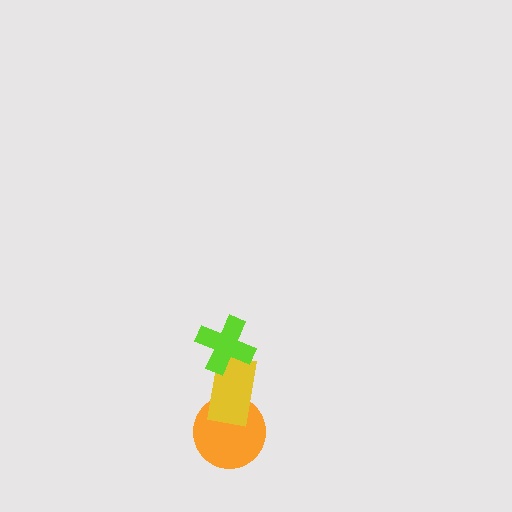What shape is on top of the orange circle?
The yellow rectangle is on top of the orange circle.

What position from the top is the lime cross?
The lime cross is 1st from the top.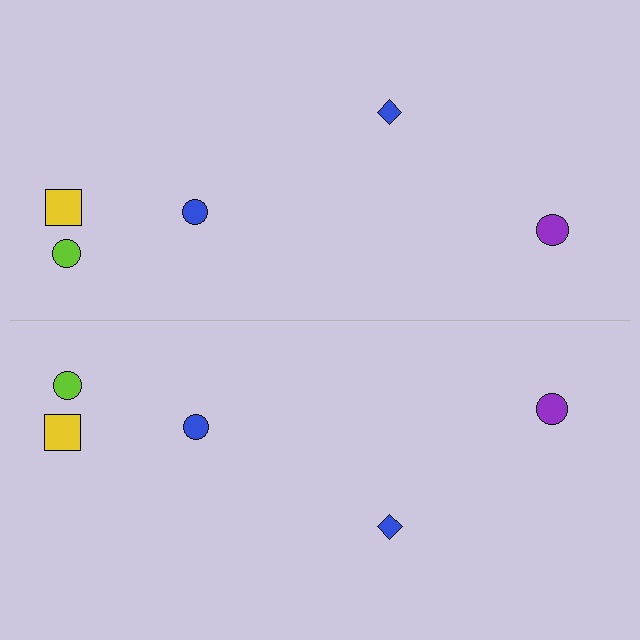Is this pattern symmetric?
Yes, this pattern has bilateral (reflection) symmetry.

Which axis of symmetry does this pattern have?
The pattern has a horizontal axis of symmetry running through the center of the image.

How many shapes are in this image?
There are 10 shapes in this image.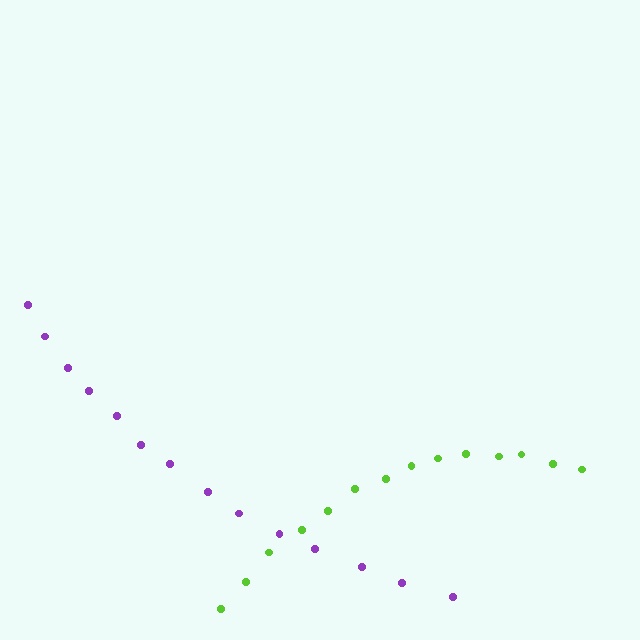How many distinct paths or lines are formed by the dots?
There are 2 distinct paths.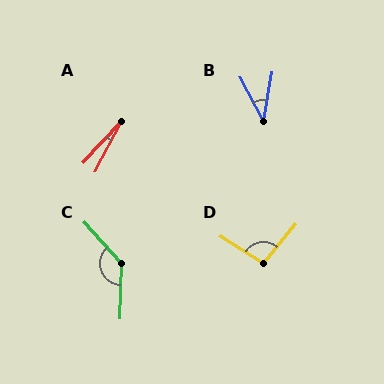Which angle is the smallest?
A, at approximately 15 degrees.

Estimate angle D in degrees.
Approximately 97 degrees.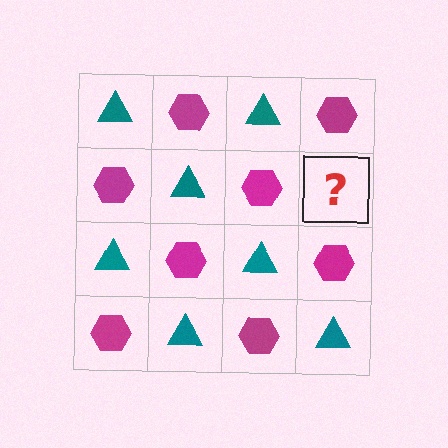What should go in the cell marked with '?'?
The missing cell should contain a teal triangle.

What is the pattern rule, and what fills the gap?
The rule is that it alternates teal triangle and magenta hexagon in a checkerboard pattern. The gap should be filled with a teal triangle.